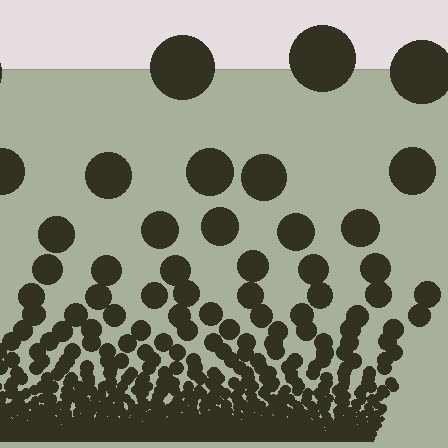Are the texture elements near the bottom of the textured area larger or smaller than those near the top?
Smaller. The gradient is inverted — elements near the bottom are smaller and denser.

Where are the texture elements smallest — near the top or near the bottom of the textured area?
Near the bottom.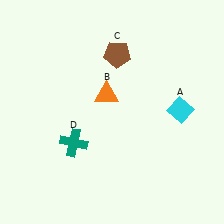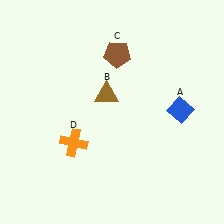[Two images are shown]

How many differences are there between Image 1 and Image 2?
There are 3 differences between the two images.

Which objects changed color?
A changed from cyan to blue. B changed from orange to brown. D changed from teal to orange.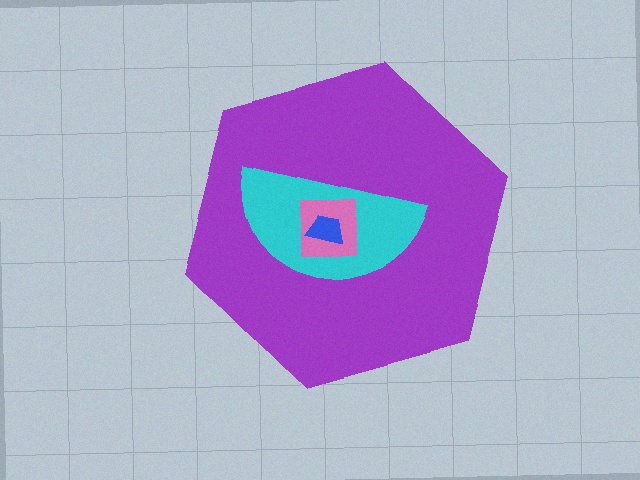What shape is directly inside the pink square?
The blue trapezoid.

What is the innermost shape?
The blue trapezoid.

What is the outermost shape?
The purple hexagon.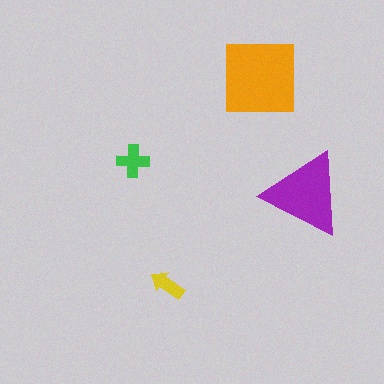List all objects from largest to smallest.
The orange square, the purple triangle, the green cross, the yellow arrow.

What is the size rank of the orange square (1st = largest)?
1st.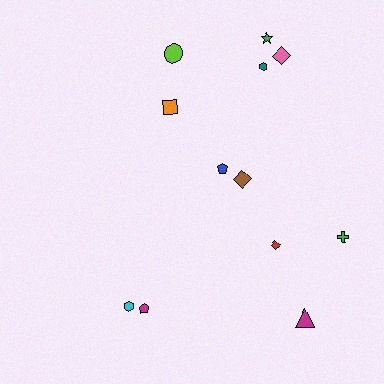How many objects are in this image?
There are 12 objects.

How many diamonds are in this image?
There are 3 diamonds.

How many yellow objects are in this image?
There are no yellow objects.